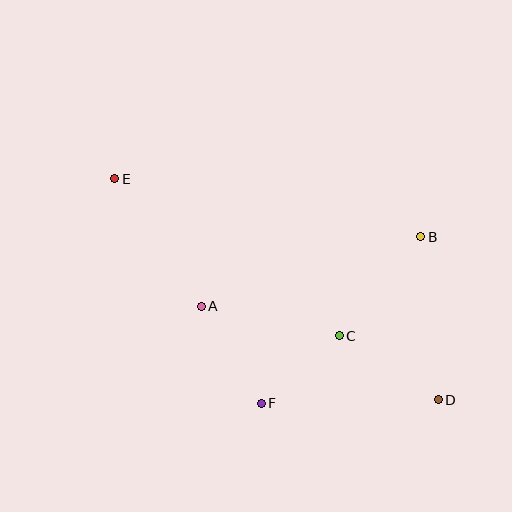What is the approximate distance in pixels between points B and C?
The distance between B and C is approximately 128 pixels.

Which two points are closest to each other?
Points C and F are closest to each other.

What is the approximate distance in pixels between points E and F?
The distance between E and F is approximately 268 pixels.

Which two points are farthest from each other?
Points D and E are farthest from each other.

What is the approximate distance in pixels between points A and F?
The distance between A and F is approximately 114 pixels.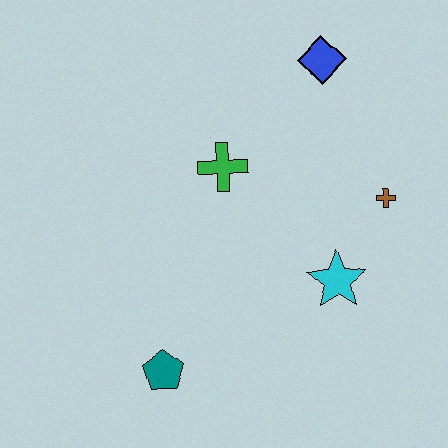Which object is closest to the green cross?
The blue diamond is closest to the green cross.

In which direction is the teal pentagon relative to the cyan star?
The teal pentagon is to the left of the cyan star.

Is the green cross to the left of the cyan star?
Yes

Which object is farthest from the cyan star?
The blue diamond is farthest from the cyan star.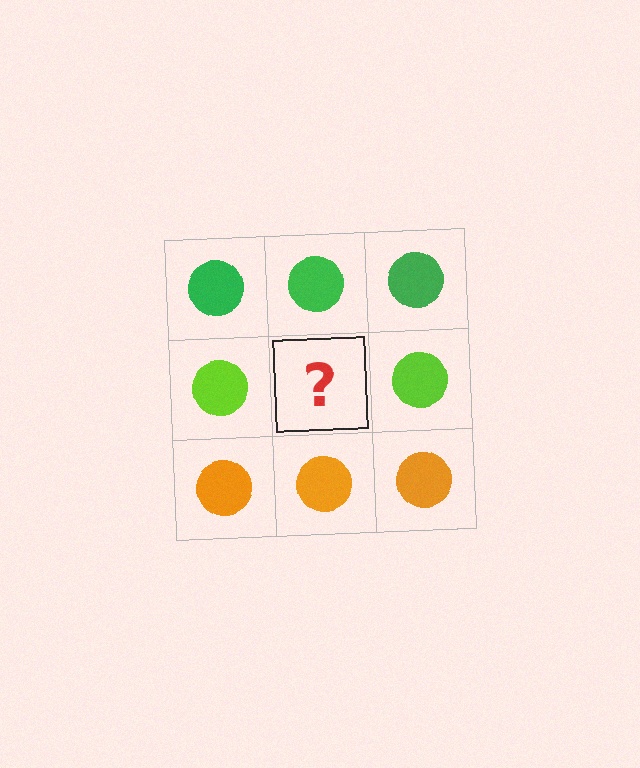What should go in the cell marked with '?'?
The missing cell should contain a lime circle.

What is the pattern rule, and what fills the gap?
The rule is that each row has a consistent color. The gap should be filled with a lime circle.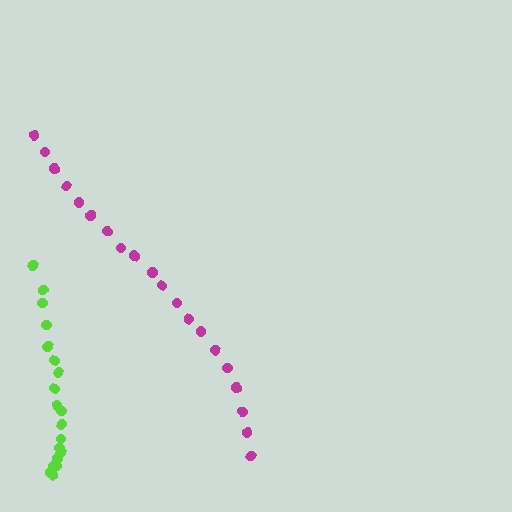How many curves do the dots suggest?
There are 2 distinct paths.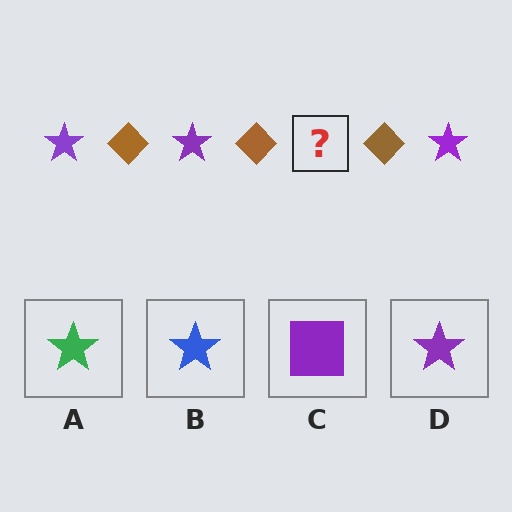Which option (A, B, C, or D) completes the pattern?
D.